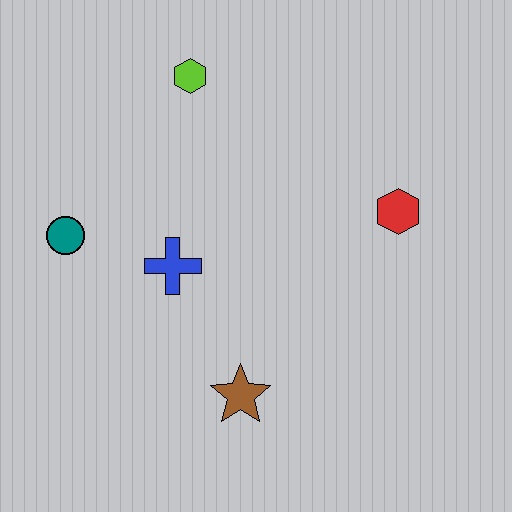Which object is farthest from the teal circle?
The red hexagon is farthest from the teal circle.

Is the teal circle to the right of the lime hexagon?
No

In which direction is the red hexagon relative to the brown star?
The red hexagon is above the brown star.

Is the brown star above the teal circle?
No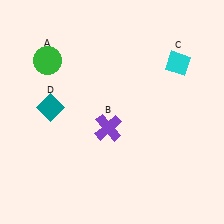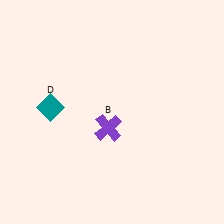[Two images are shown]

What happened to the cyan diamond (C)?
The cyan diamond (C) was removed in Image 2. It was in the top-right area of Image 1.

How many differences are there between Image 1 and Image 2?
There are 2 differences between the two images.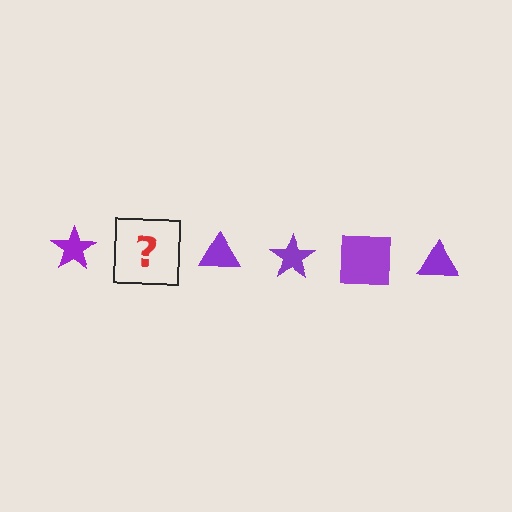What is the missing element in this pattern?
The missing element is a purple square.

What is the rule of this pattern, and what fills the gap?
The rule is that the pattern cycles through star, square, triangle shapes in purple. The gap should be filled with a purple square.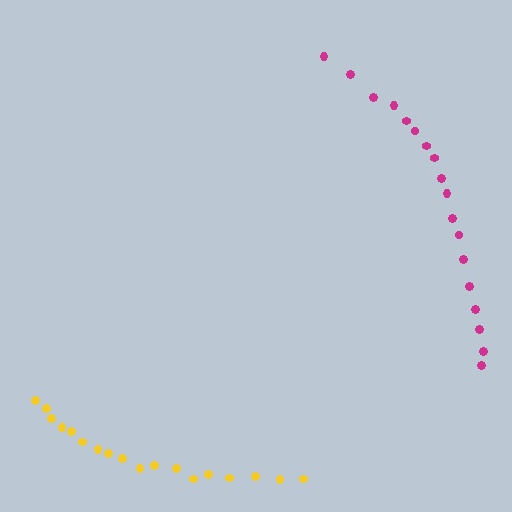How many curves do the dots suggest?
There are 2 distinct paths.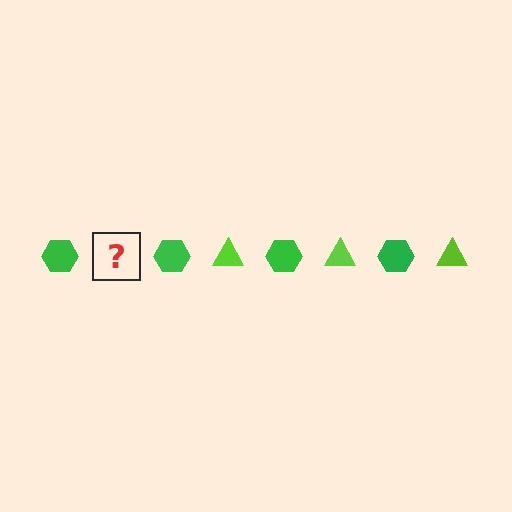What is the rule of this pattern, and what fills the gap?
The rule is that the pattern alternates between green hexagon and lime triangle. The gap should be filled with a lime triangle.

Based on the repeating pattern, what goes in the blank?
The blank should be a lime triangle.